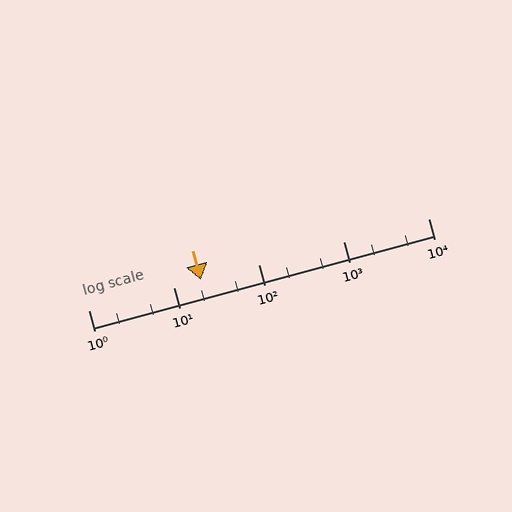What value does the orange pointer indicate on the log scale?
The pointer indicates approximately 21.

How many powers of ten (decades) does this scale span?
The scale spans 4 decades, from 1 to 10000.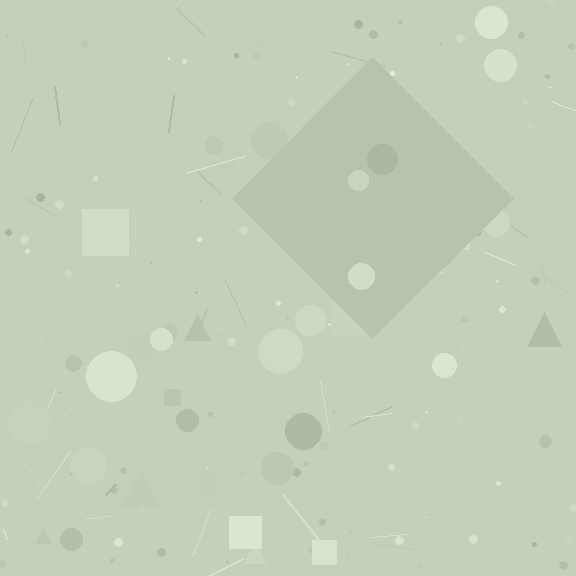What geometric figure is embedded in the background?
A diamond is embedded in the background.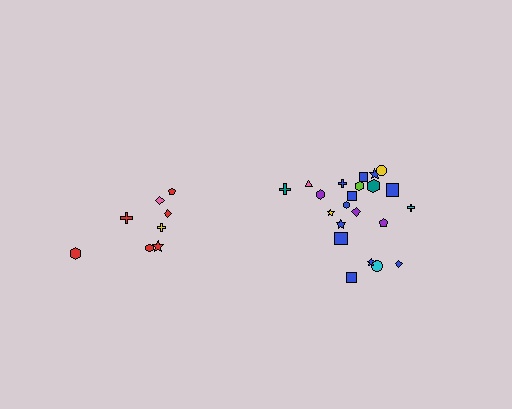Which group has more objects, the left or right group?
The right group.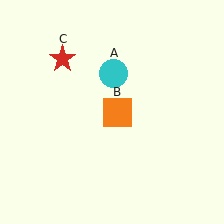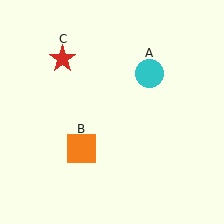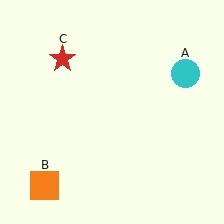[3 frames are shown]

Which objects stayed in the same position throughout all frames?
Red star (object C) remained stationary.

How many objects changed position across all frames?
2 objects changed position: cyan circle (object A), orange square (object B).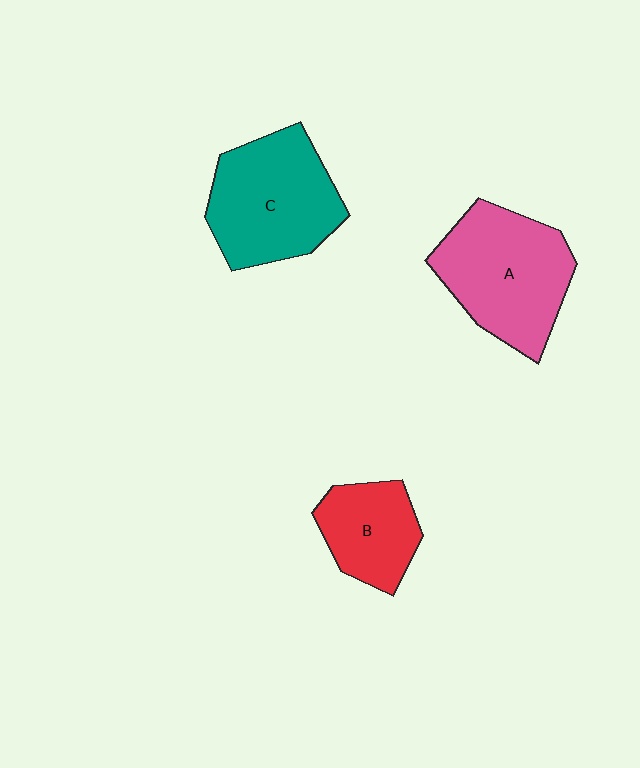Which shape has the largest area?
Shape A (pink).